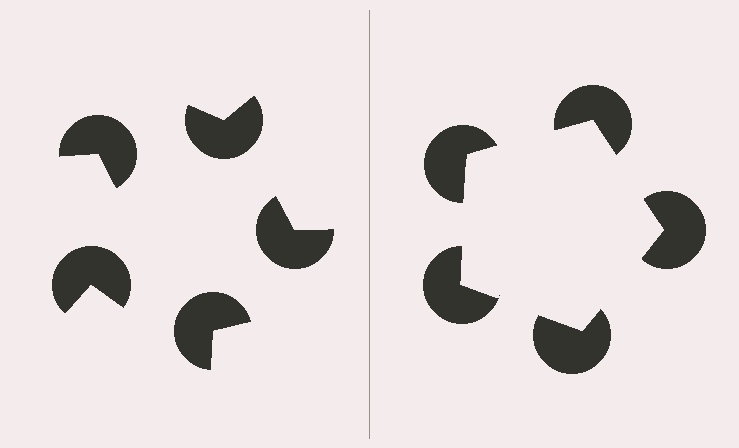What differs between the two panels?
The pac-man discs are positioned identically on both sides; only the wedge orientations differ. On the right they align to a pentagon; on the left they are misaligned.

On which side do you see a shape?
An illusory pentagon appears on the right side. On the left side the wedge cuts are rotated, so no coherent shape forms.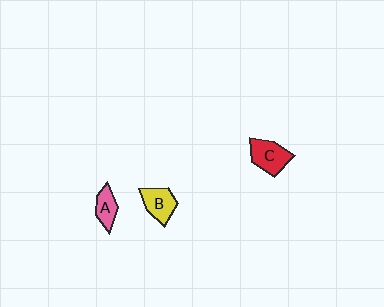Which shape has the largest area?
Shape C (red).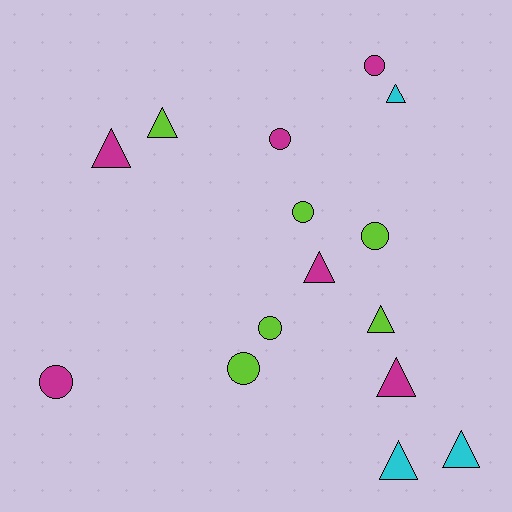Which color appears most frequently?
Lime, with 6 objects.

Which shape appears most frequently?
Triangle, with 8 objects.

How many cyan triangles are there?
There are 3 cyan triangles.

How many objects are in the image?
There are 15 objects.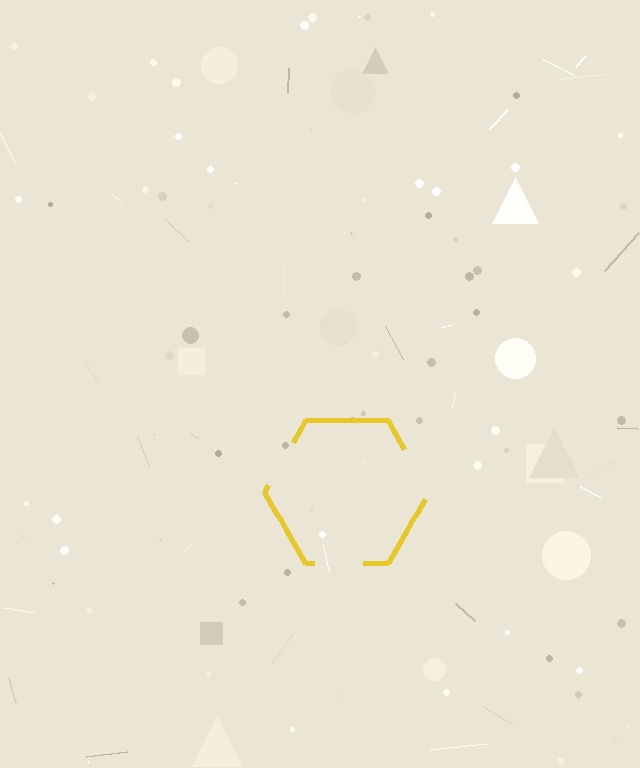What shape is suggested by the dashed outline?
The dashed outline suggests a hexagon.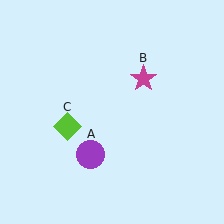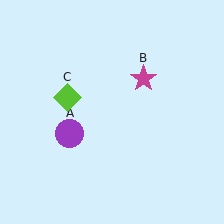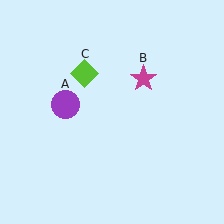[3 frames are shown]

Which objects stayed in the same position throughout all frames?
Magenta star (object B) remained stationary.